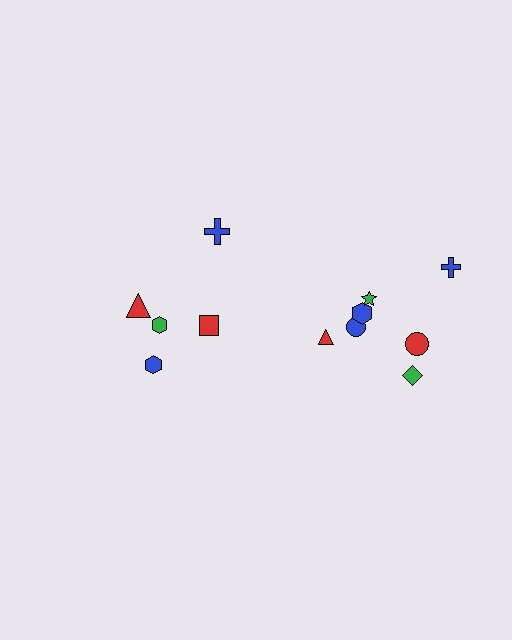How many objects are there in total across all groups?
There are 12 objects.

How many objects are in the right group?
There are 7 objects.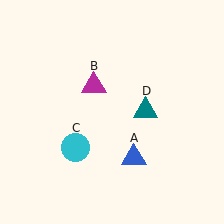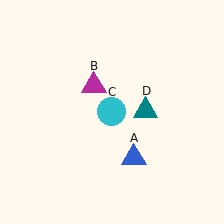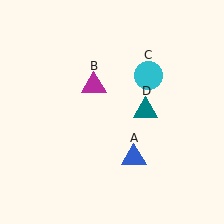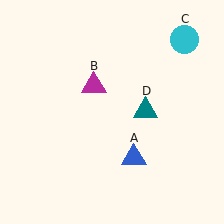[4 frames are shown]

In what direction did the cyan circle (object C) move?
The cyan circle (object C) moved up and to the right.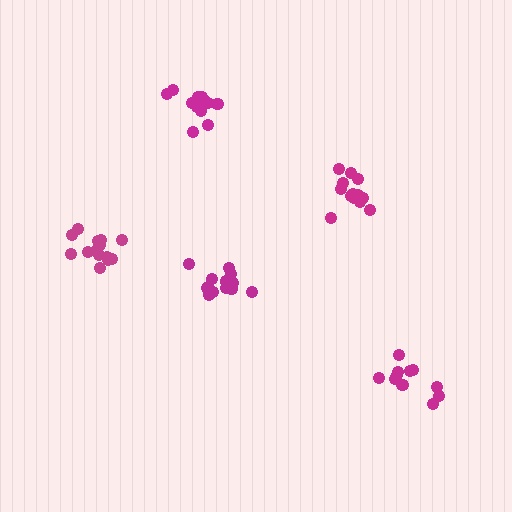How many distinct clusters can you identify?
There are 5 distinct clusters.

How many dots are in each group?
Group 1: 14 dots, Group 2: 14 dots, Group 3: 15 dots, Group 4: 14 dots, Group 5: 11 dots (68 total).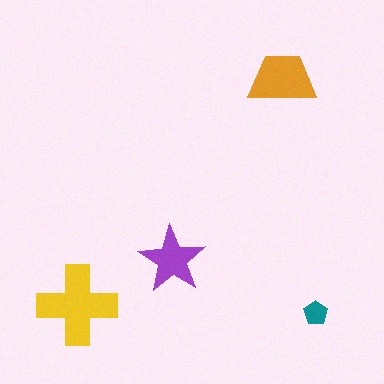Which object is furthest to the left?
The yellow cross is leftmost.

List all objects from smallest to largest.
The teal pentagon, the purple star, the orange trapezoid, the yellow cross.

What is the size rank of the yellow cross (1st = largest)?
1st.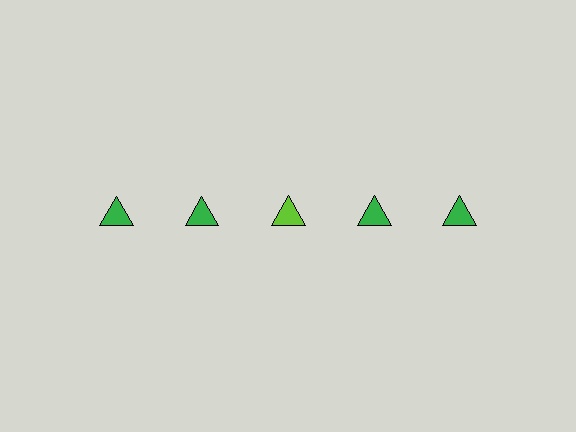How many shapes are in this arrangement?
There are 5 shapes arranged in a grid pattern.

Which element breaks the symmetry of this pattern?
The lime triangle in the top row, center column breaks the symmetry. All other shapes are green triangles.